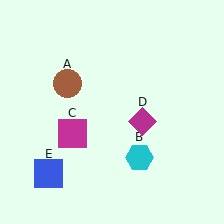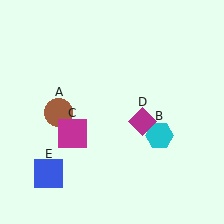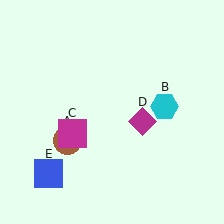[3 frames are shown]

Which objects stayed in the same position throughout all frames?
Magenta square (object C) and magenta diamond (object D) and blue square (object E) remained stationary.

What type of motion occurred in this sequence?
The brown circle (object A), cyan hexagon (object B) rotated counterclockwise around the center of the scene.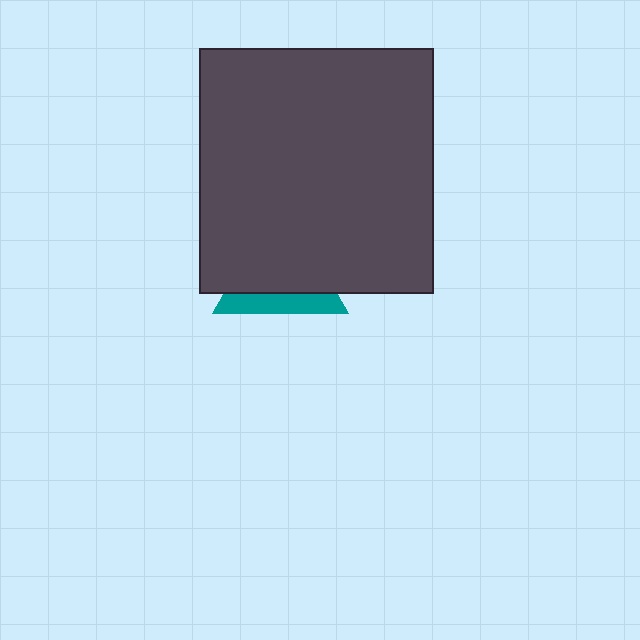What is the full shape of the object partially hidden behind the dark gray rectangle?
The partially hidden object is a teal triangle.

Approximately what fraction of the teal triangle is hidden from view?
Roughly 69% of the teal triangle is hidden behind the dark gray rectangle.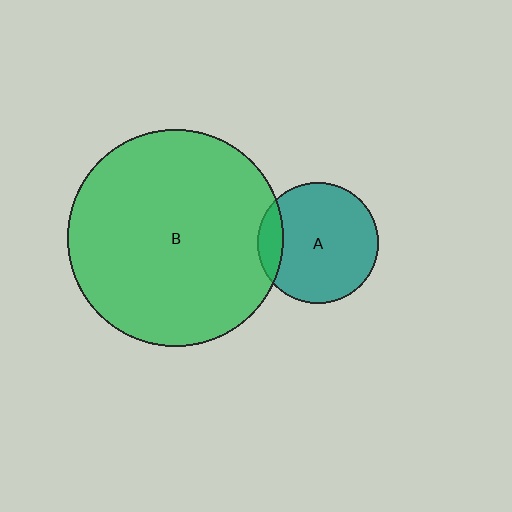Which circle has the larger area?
Circle B (green).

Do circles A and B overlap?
Yes.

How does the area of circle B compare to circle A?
Approximately 3.2 times.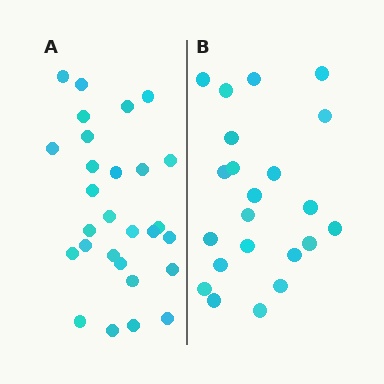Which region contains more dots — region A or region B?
Region A (the left region) has more dots.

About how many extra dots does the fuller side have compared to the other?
Region A has about 6 more dots than region B.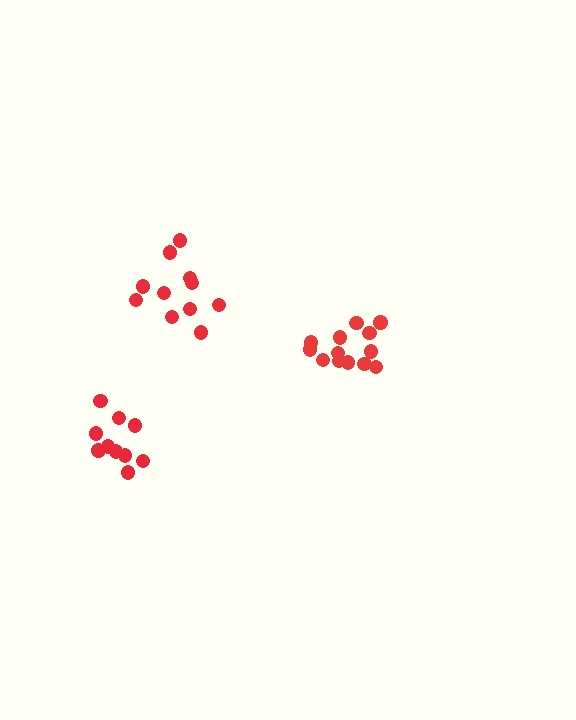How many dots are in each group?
Group 1: 11 dots, Group 2: 13 dots, Group 3: 10 dots (34 total).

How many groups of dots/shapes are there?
There are 3 groups.